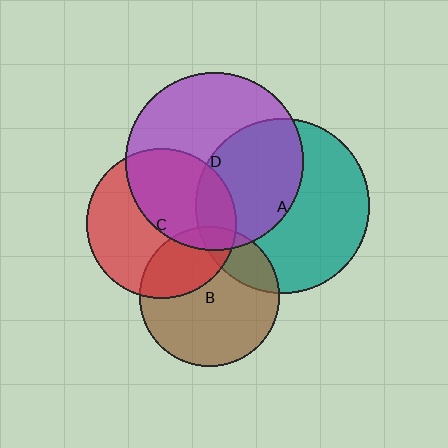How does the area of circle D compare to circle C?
Approximately 1.4 times.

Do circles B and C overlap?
Yes.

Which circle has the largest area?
Circle D (purple).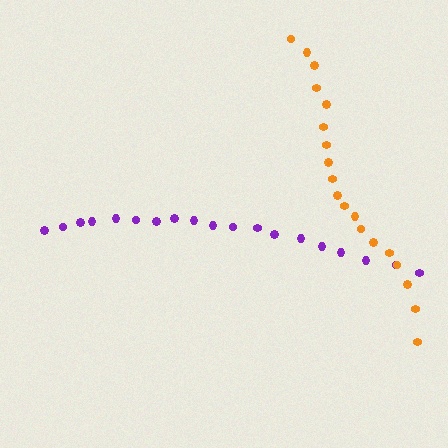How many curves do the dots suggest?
There are 2 distinct paths.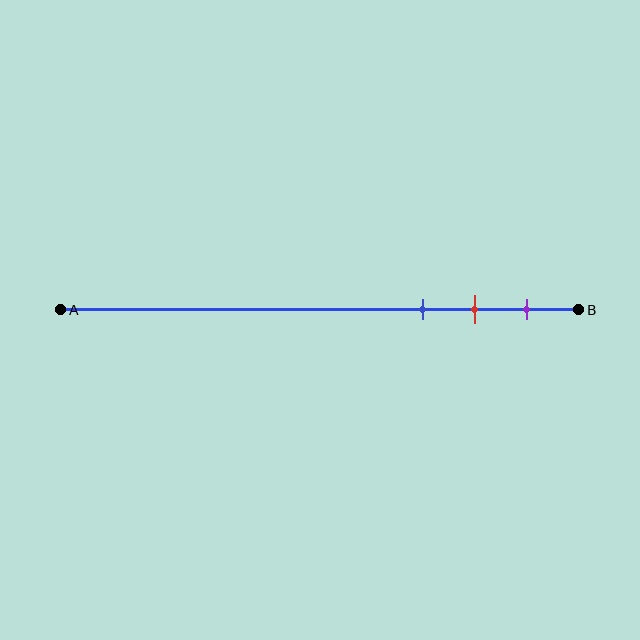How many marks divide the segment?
There are 3 marks dividing the segment.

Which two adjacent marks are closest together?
The red and purple marks are the closest adjacent pair.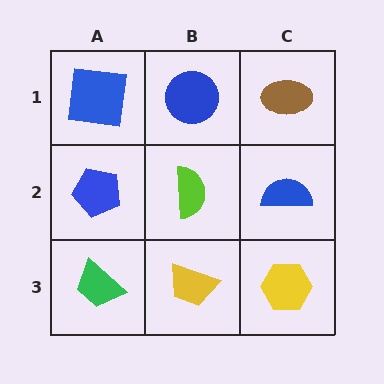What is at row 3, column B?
A yellow trapezoid.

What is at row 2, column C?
A blue semicircle.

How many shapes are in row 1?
3 shapes.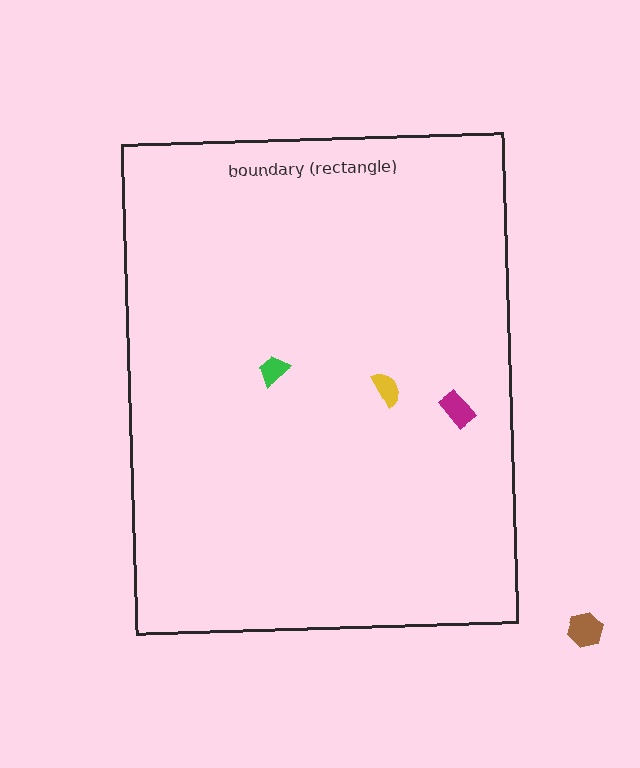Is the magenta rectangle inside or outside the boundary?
Inside.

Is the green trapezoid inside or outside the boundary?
Inside.